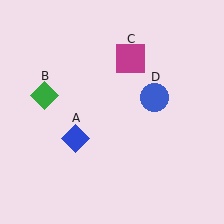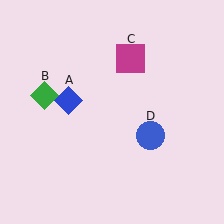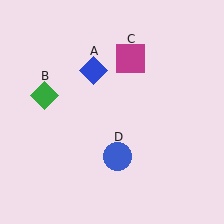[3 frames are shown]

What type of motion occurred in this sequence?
The blue diamond (object A), blue circle (object D) rotated clockwise around the center of the scene.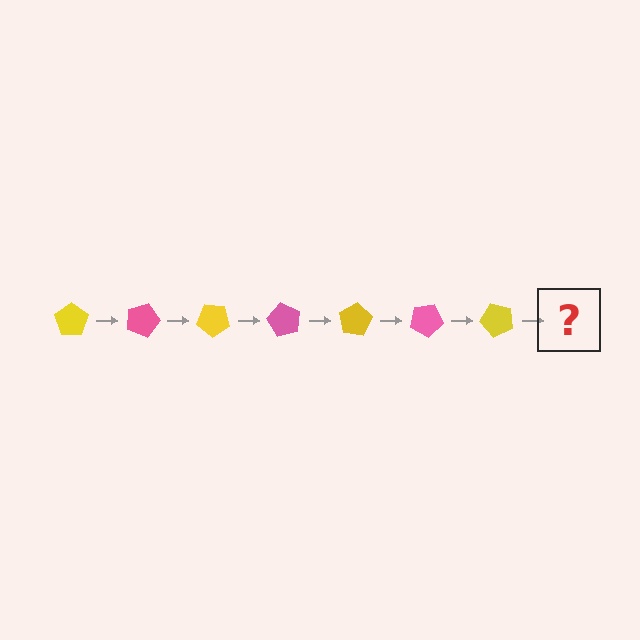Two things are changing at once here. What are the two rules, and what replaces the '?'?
The two rules are that it rotates 20 degrees each step and the color cycles through yellow and pink. The '?' should be a pink pentagon, rotated 140 degrees from the start.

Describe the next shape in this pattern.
It should be a pink pentagon, rotated 140 degrees from the start.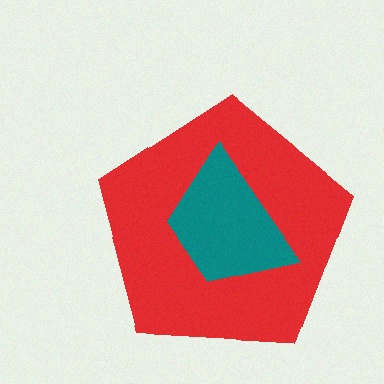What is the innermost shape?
The teal trapezoid.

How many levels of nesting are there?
2.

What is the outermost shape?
The red pentagon.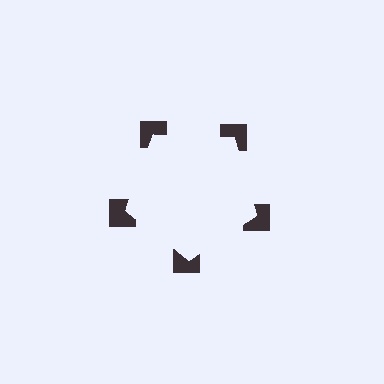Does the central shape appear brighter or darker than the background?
It typically appears slightly brighter than the background, even though no actual brightness change is drawn.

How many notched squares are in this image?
There are 5 — one at each vertex of the illusory pentagon.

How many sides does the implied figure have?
5 sides.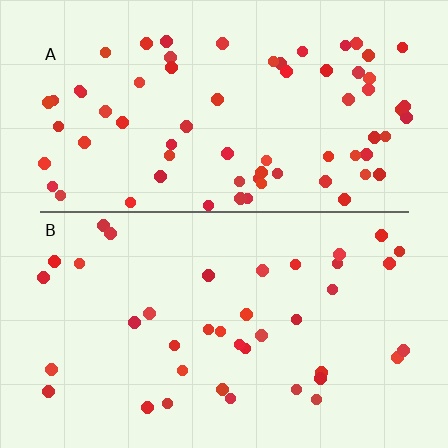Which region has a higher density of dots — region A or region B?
A (the top).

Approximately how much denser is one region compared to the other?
Approximately 1.8× — region A over region B.